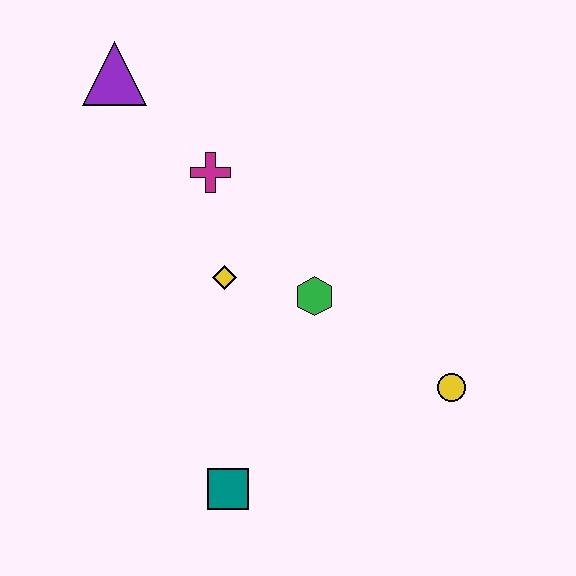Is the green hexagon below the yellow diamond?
Yes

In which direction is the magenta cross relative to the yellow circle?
The magenta cross is to the left of the yellow circle.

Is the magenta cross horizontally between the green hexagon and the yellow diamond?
No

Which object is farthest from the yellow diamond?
The yellow circle is farthest from the yellow diamond.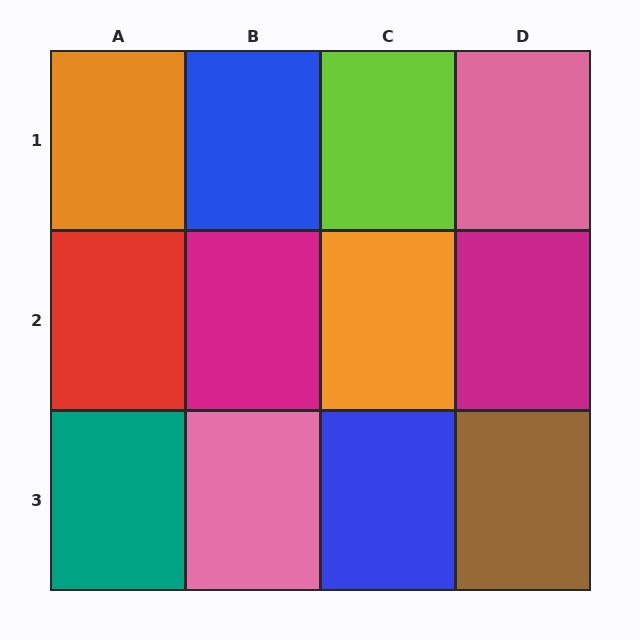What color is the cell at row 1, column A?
Orange.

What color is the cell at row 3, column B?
Pink.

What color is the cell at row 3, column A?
Teal.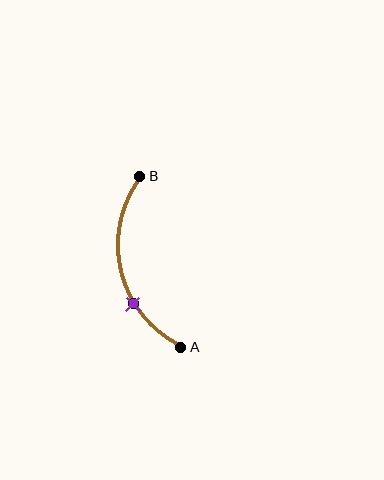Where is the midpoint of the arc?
The arc midpoint is the point on the curve farthest from the straight line joining A and B. It sits to the left of that line.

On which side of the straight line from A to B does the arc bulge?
The arc bulges to the left of the straight line connecting A and B.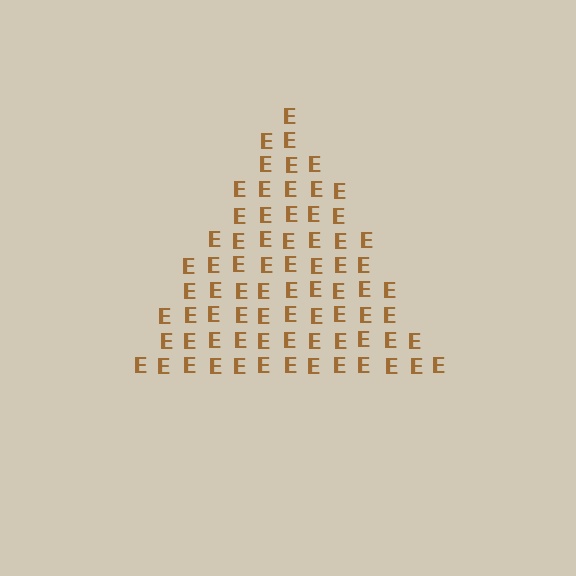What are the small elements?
The small elements are letter E's.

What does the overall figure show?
The overall figure shows a triangle.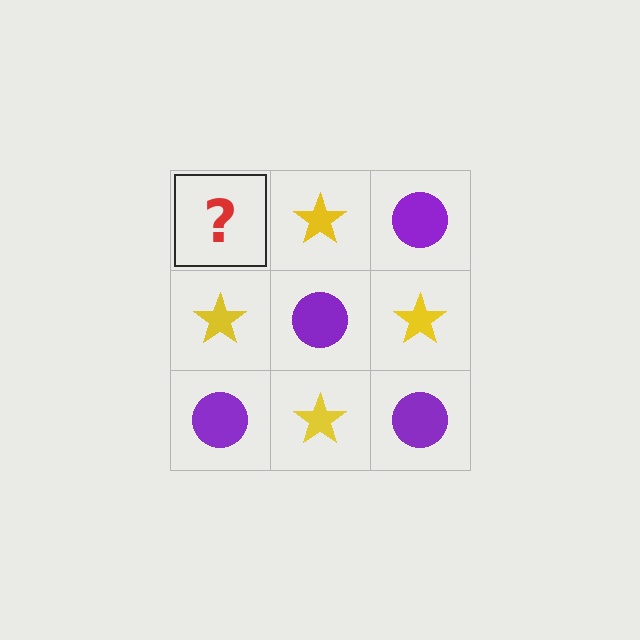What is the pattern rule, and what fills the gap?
The rule is that it alternates purple circle and yellow star in a checkerboard pattern. The gap should be filled with a purple circle.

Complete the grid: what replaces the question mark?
The question mark should be replaced with a purple circle.